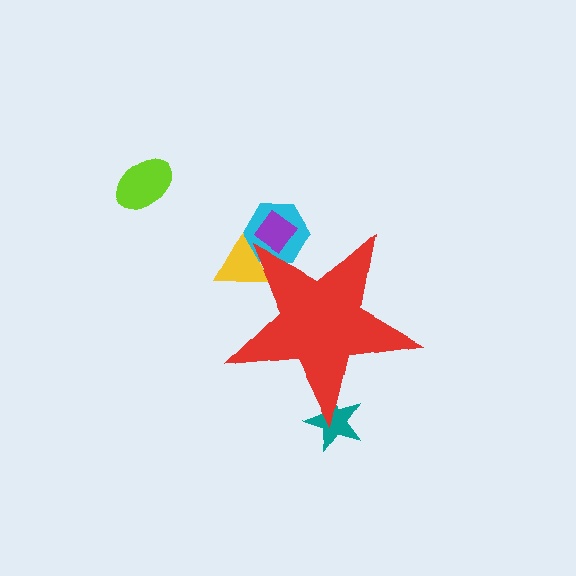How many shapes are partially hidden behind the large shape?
4 shapes are partially hidden.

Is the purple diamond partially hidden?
Yes, the purple diamond is partially hidden behind the red star.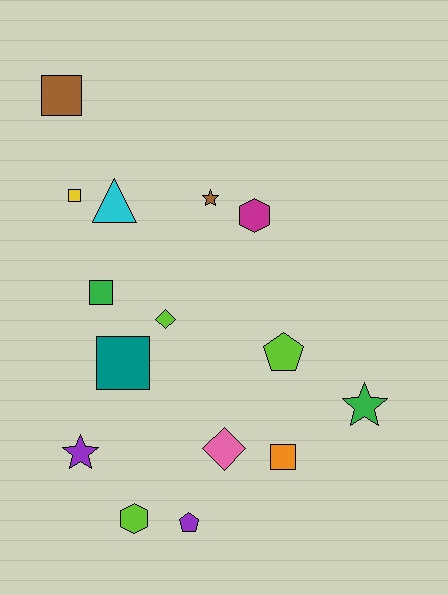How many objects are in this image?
There are 15 objects.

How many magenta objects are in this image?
There is 1 magenta object.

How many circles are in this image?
There are no circles.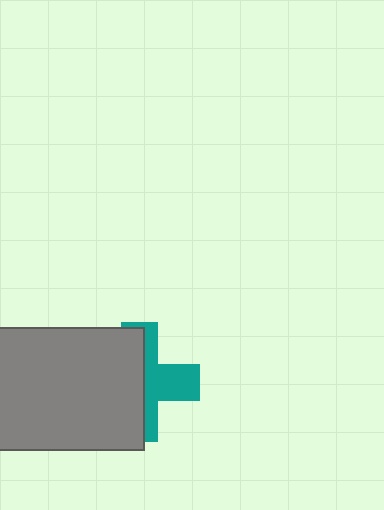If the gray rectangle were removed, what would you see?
You would see the complete teal cross.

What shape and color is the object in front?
The object in front is a gray rectangle.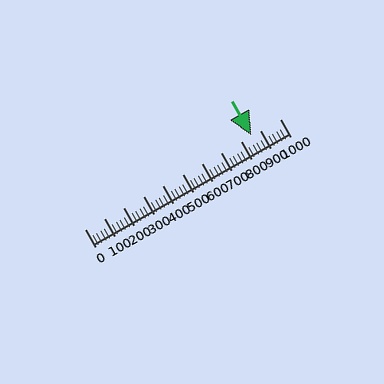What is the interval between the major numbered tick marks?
The major tick marks are spaced 100 units apart.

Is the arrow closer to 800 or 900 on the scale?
The arrow is closer to 900.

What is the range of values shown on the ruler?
The ruler shows values from 0 to 1000.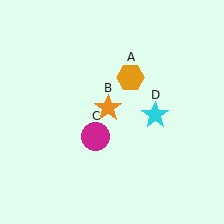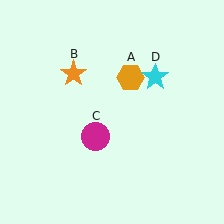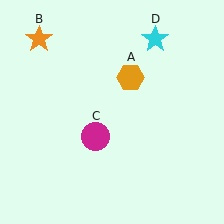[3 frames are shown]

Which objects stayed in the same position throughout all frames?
Orange hexagon (object A) and magenta circle (object C) remained stationary.